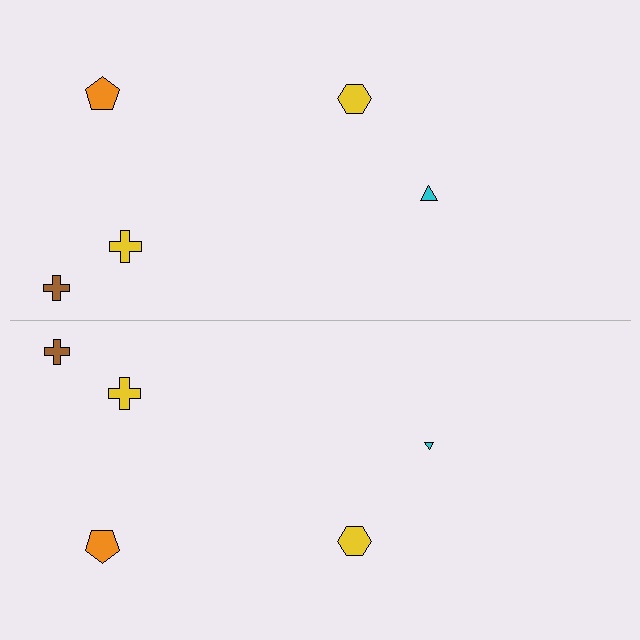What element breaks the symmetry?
The cyan triangle on the bottom side has a different size than its mirror counterpart.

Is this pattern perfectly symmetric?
No, the pattern is not perfectly symmetric. The cyan triangle on the bottom side has a different size than its mirror counterpart.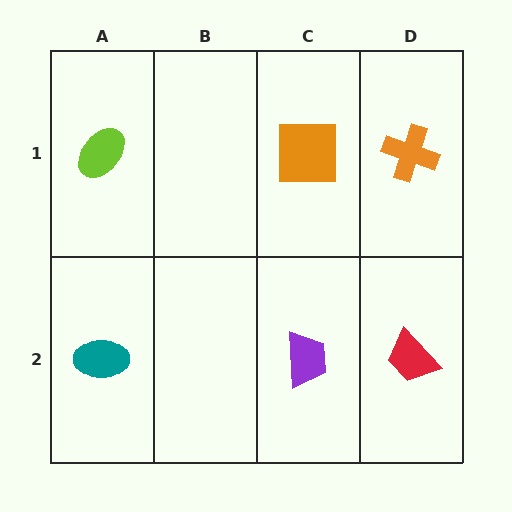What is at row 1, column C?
An orange square.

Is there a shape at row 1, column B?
No, that cell is empty.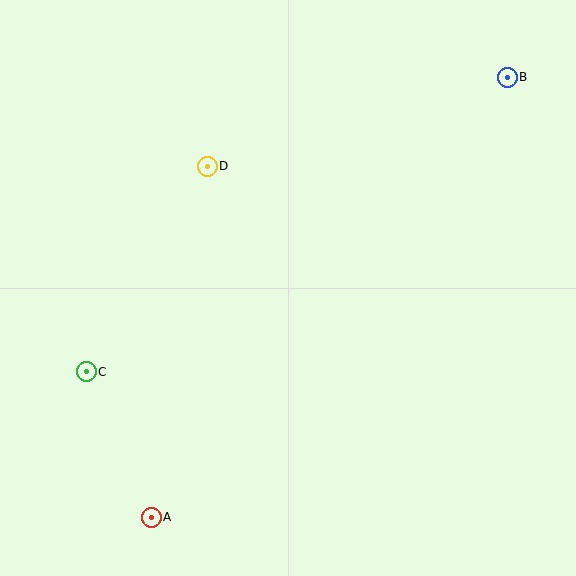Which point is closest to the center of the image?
Point D at (207, 166) is closest to the center.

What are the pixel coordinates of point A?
Point A is at (151, 517).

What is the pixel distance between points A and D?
The distance between A and D is 355 pixels.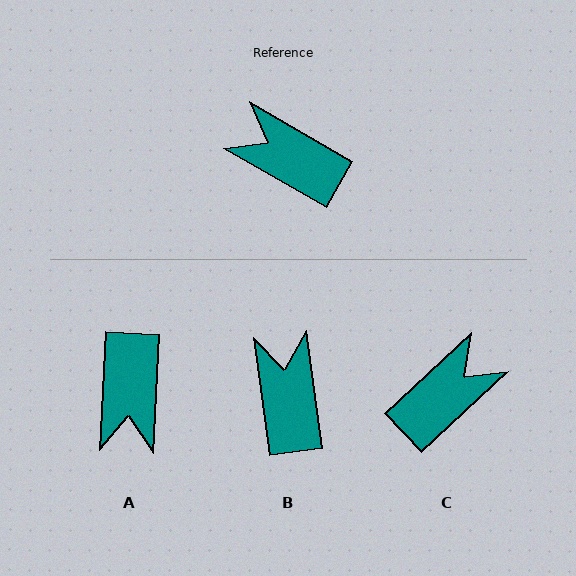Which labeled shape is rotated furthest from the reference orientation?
A, about 117 degrees away.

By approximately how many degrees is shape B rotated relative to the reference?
Approximately 53 degrees clockwise.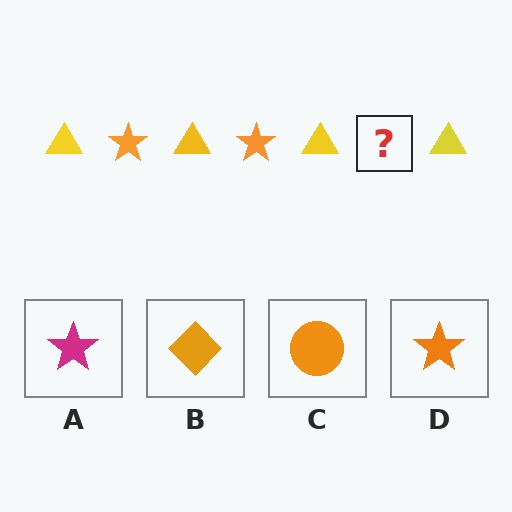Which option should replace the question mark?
Option D.